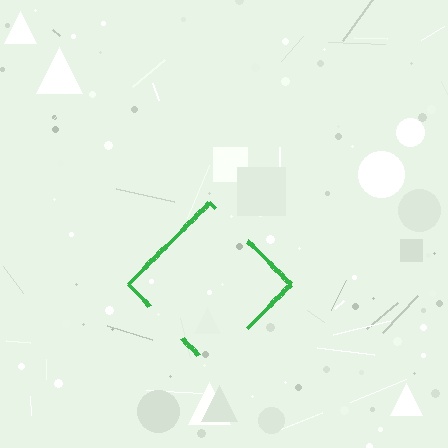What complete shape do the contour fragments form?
The contour fragments form a diamond.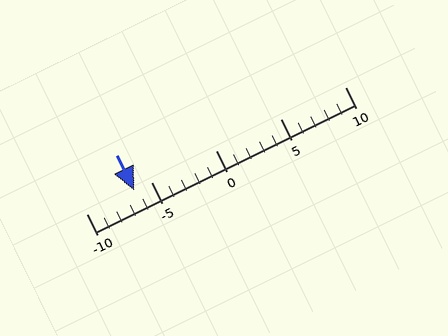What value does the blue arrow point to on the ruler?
The blue arrow points to approximately -6.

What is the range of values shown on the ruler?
The ruler shows values from -10 to 10.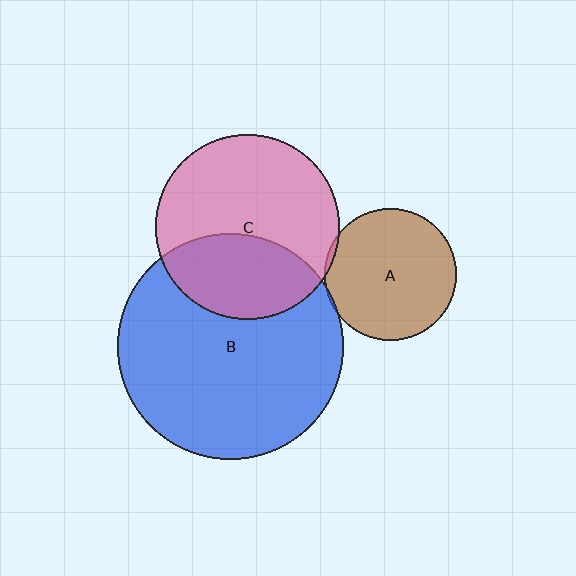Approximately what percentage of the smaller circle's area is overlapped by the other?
Approximately 5%.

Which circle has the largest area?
Circle B (blue).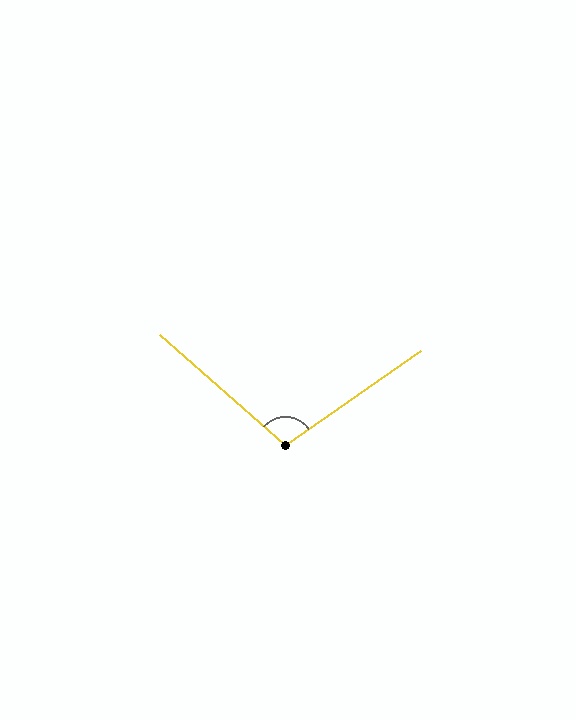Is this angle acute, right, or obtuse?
It is obtuse.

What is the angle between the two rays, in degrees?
Approximately 104 degrees.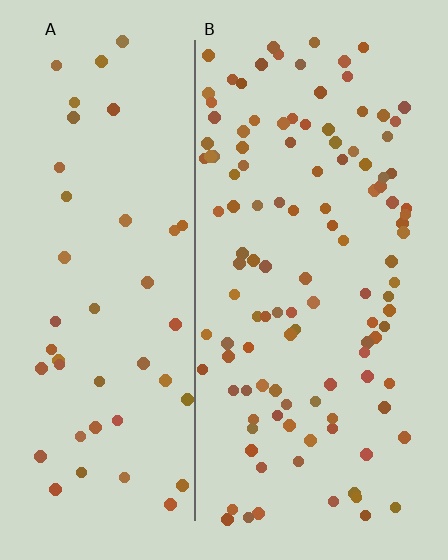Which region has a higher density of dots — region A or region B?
B (the right).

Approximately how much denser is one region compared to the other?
Approximately 2.5× — region B over region A.